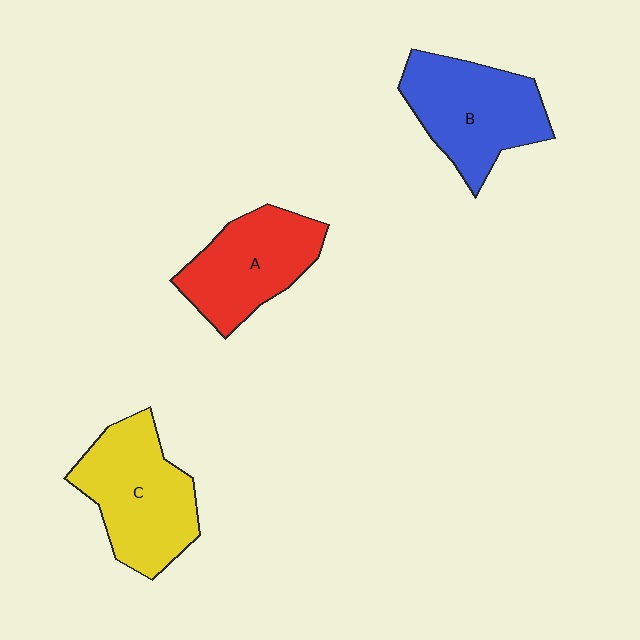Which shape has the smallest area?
Shape A (red).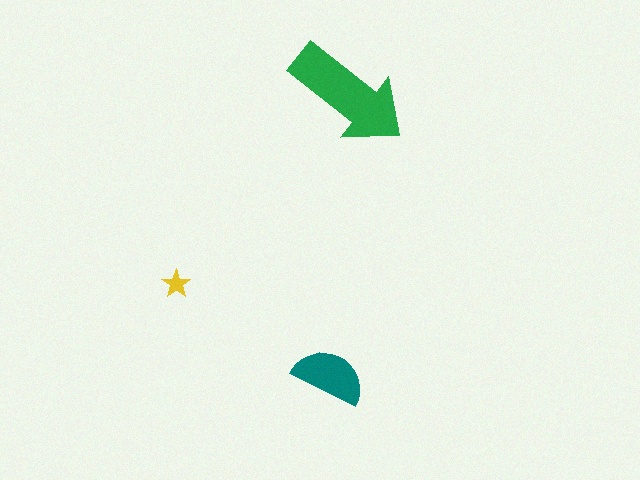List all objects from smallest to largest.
The yellow star, the teal semicircle, the green arrow.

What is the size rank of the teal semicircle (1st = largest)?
2nd.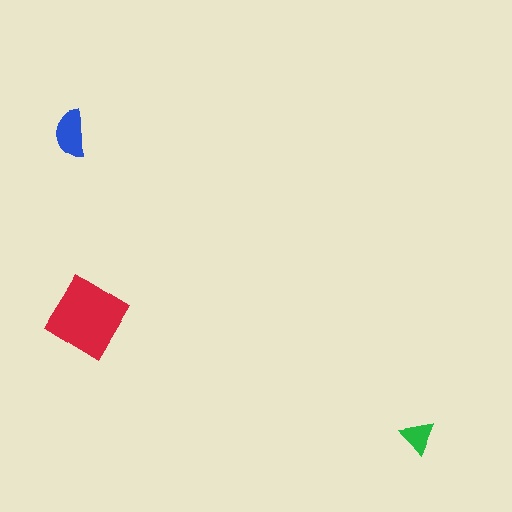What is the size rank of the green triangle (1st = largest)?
3rd.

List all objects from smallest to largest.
The green triangle, the blue semicircle, the red diamond.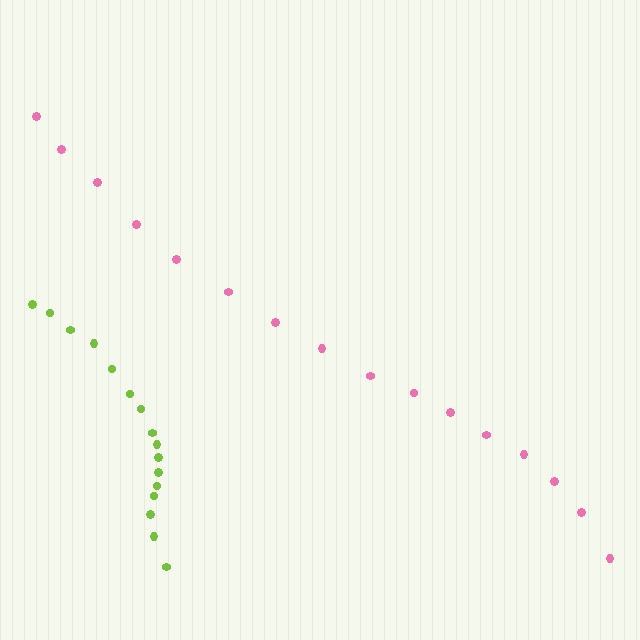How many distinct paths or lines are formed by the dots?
There are 2 distinct paths.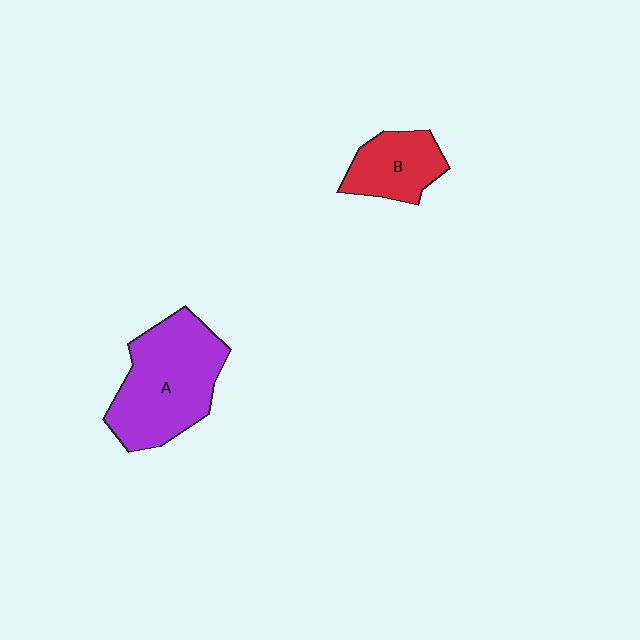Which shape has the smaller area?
Shape B (red).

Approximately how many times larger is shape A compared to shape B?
Approximately 2.0 times.